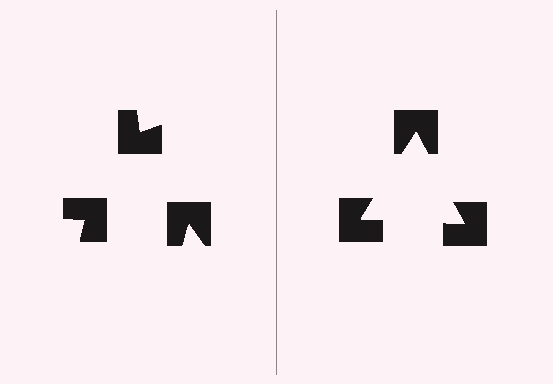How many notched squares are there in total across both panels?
6 — 3 on each side.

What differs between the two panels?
The notched squares are positioned identically on both sides; only the wedge orientations differ. On the right they align to a triangle; on the left they are misaligned.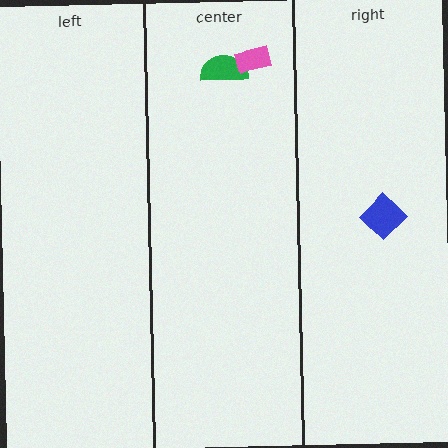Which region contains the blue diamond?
The right region.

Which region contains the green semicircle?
The center region.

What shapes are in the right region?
The blue diamond.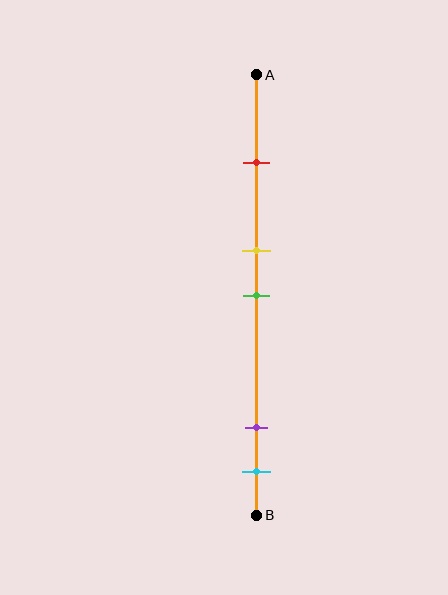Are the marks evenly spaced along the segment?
No, the marks are not evenly spaced.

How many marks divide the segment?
There are 5 marks dividing the segment.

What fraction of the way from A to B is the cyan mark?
The cyan mark is approximately 90% (0.9) of the way from A to B.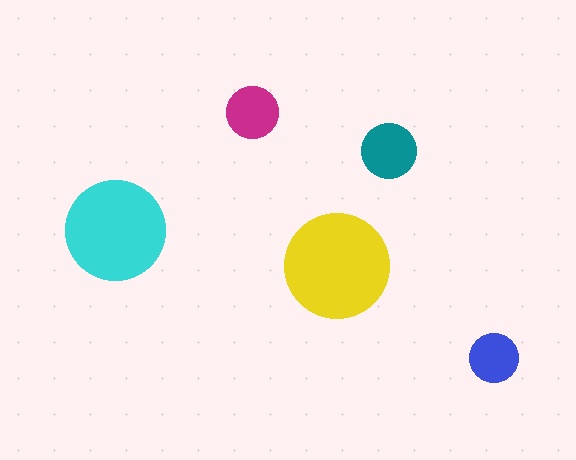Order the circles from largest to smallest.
the yellow one, the cyan one, the teal one, the magenta one, the blue one.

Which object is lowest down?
The blue circle is bottommost.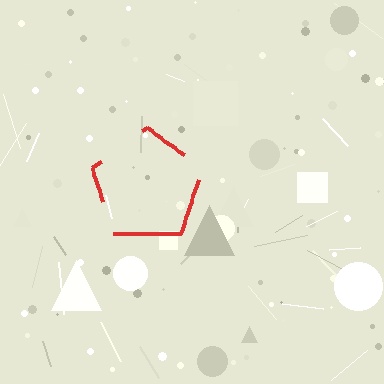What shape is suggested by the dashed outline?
The dashed outline suggests a pentagon.